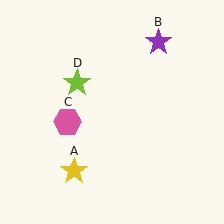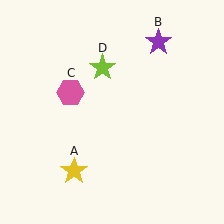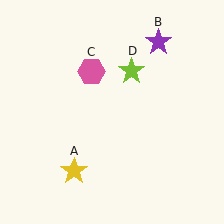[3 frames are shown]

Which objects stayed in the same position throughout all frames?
Yellow star (object A) and purple star (object B) remained stationary.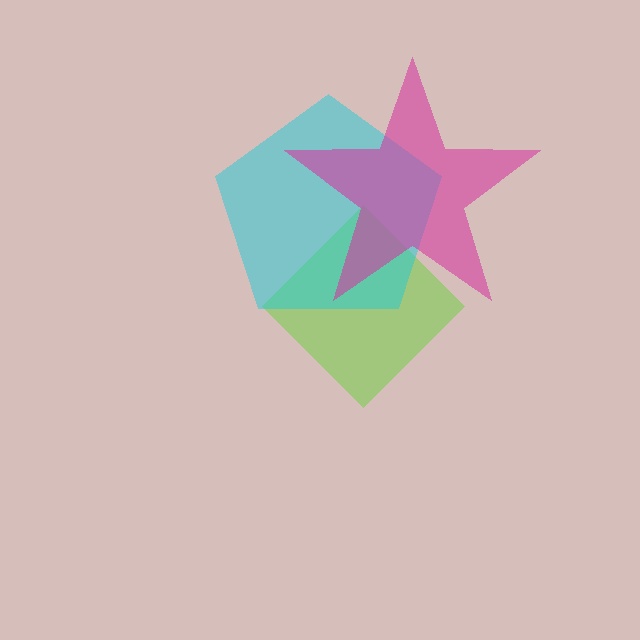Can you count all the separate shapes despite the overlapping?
Yes, there are 3 separate shapes.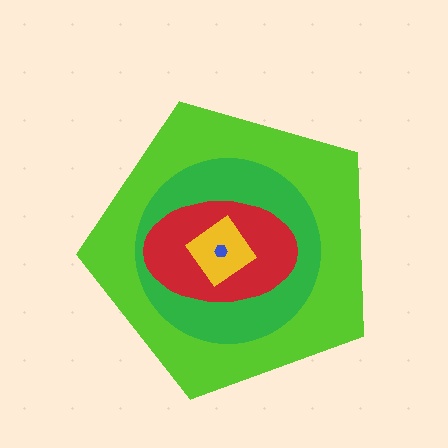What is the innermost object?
The blue hexagon.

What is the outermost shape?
The lime pentagon.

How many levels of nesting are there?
5.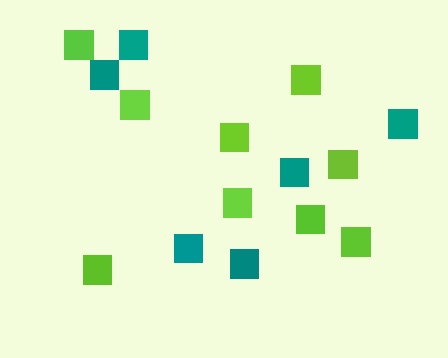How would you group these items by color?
There are 2 groups: one group of teal squares (6) and one group of lime squares (9).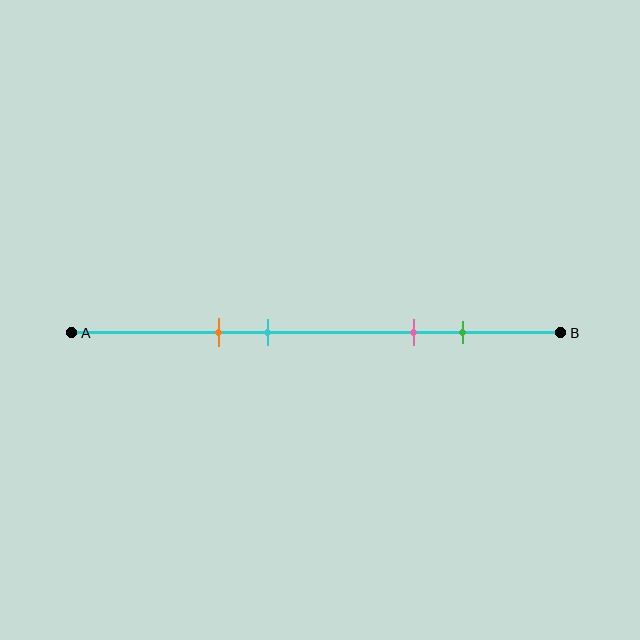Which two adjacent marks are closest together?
The orange and cyan marks are the closest adjacent pair.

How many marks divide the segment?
There are 4 marks dividing the segment.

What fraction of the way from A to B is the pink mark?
The pink mark is approximately 70% (0.7) of the way from A to B.